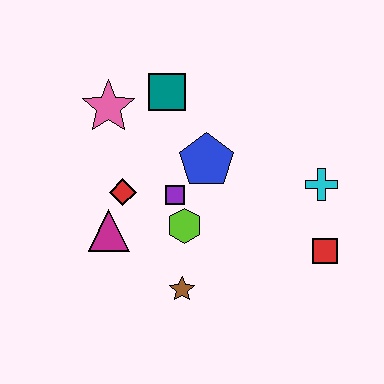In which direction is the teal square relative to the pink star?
The teal square is to the right of the pink star.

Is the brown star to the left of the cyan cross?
Yes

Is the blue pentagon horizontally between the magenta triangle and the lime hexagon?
No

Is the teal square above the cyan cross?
Yes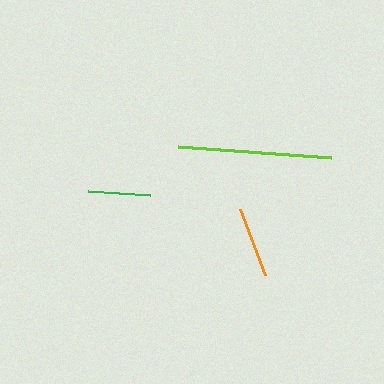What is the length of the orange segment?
The orange segment is approximately 70 pixels long.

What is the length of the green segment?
The green segment is approximately 62 pixels long.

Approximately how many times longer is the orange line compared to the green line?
The orange line is approximately 1.1 times the length of the green line.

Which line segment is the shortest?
The green line is the shortest at approximately 62 pixels.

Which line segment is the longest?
The lime line is the longest at approximately 154 pixels.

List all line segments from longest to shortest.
From longest to shortest: lime, orange, green.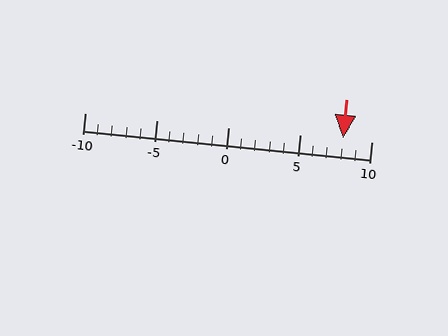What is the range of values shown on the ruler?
The ruler shows values from -10 to 10.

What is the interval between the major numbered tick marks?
The major tick marks are spaced 5 units apart.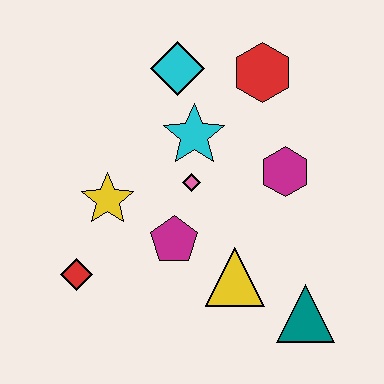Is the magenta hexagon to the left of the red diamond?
No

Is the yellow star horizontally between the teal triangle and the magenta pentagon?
No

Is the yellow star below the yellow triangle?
No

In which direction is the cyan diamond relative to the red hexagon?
The cyan diamond is to the left of the red hexagon.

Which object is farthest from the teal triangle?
The cyan diamond is farthest from the teal triangle.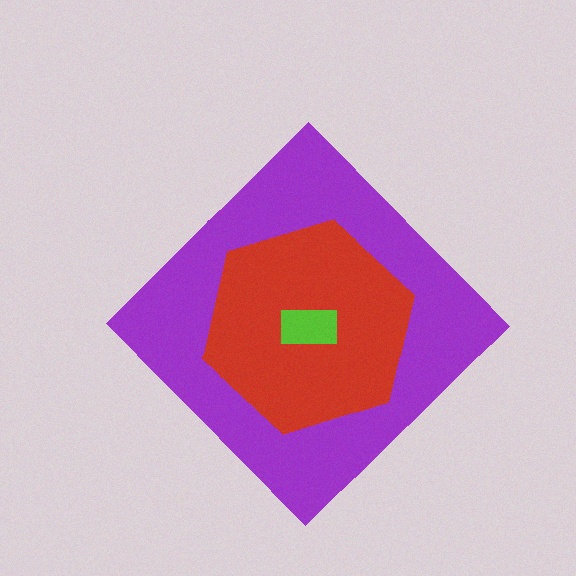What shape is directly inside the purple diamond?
The red hexagon.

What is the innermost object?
The lime rectangle.